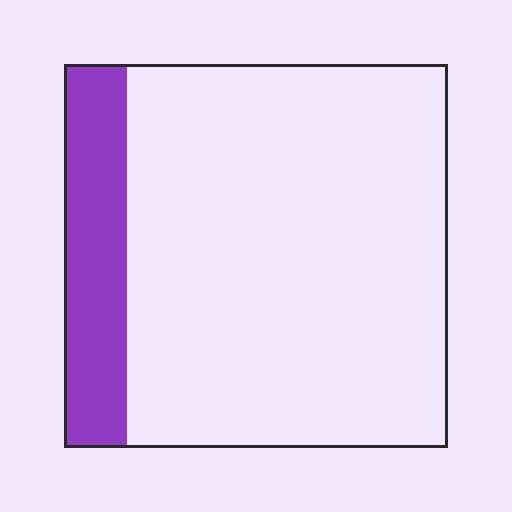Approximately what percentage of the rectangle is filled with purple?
Approximately 15%.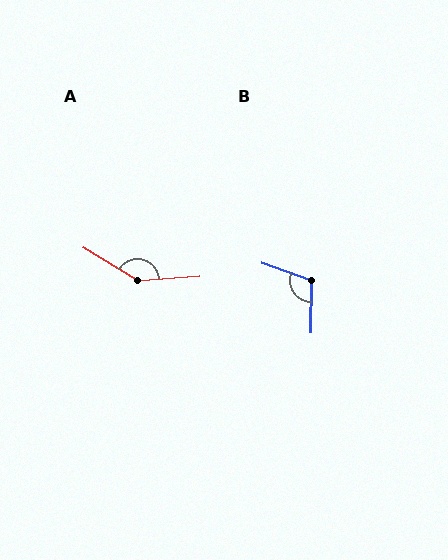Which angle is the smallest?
B, at approximately 109 degrees.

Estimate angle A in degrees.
Approximately 145 degrees.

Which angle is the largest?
A, at approximately 145 degrees.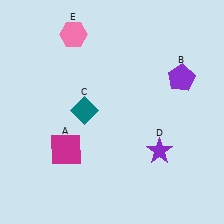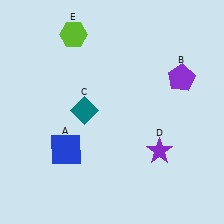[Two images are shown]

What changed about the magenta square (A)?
In Image 1, A is magenta. In Image 2, it changed to blue.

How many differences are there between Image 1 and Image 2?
There are 2 differences between the two images.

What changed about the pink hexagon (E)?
In Image 1, E is pink. In Image 2, it changed to lime.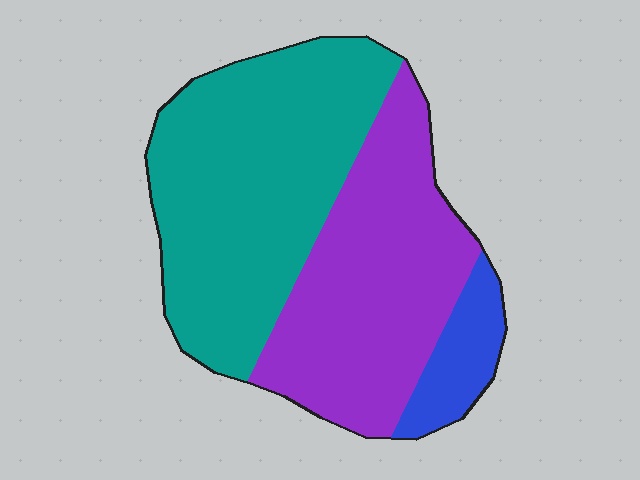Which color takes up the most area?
Teal, at roughly 50%.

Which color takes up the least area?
Blue, at roughly 10%.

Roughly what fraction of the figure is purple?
Purple takes up about two fifths (2/5) of the figure.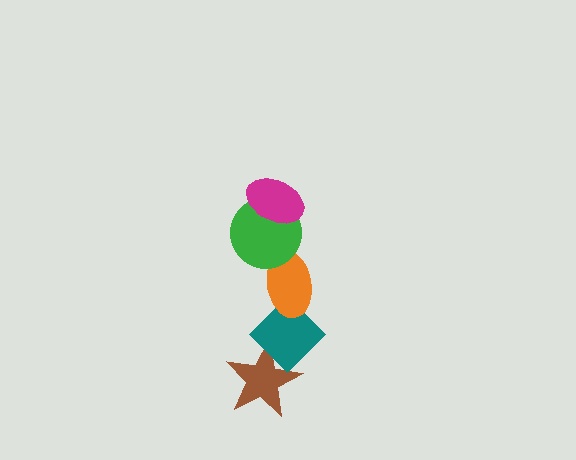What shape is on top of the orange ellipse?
The green circle is on top of the orange ellipse.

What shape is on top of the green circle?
The magenta ellipse is on top of the green circle.